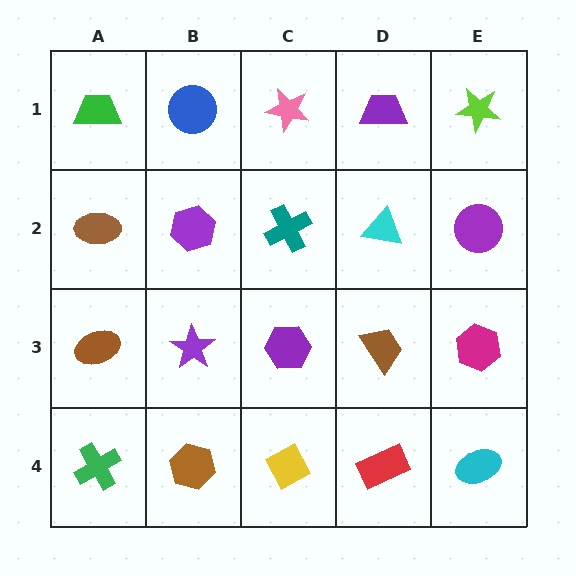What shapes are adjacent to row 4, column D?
A brown trapezoid (row 3, column D), a yellow diamond (row 4, column C), a cyan ellipse (row 4, column E).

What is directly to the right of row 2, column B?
A teal cross.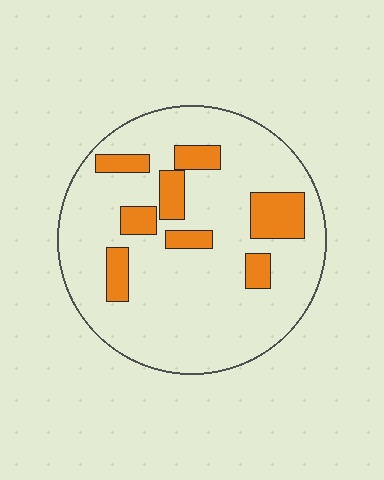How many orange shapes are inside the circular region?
8.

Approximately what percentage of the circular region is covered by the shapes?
Approximately 20%.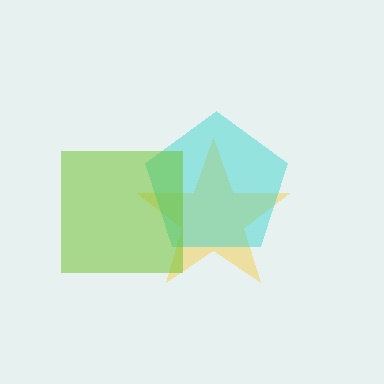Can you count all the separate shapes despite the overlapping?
Yes, there are 3 separate shapes.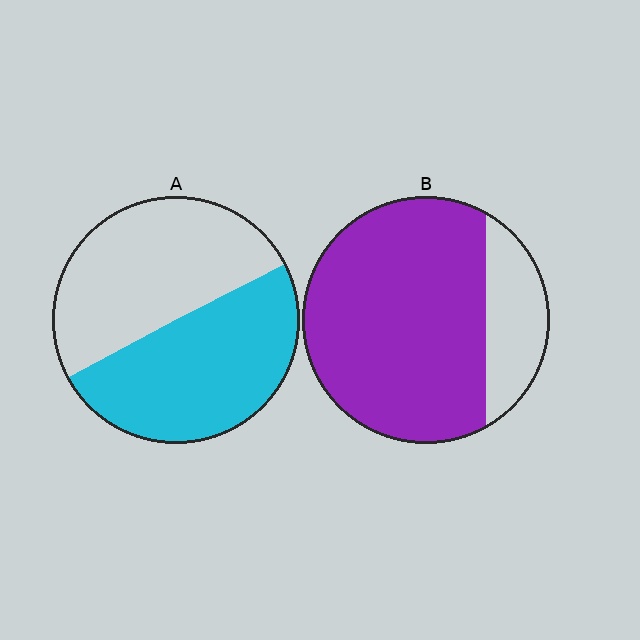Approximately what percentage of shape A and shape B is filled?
A is approximately 50% and B is approximately 80%.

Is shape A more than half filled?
Roughly half.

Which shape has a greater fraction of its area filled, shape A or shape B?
Shape B.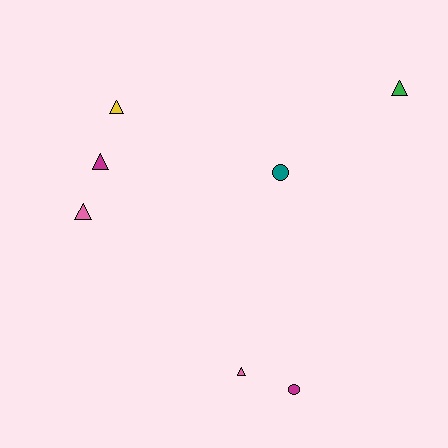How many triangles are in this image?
There are 5 triangles.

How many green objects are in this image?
There is 1 green object.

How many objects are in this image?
There are 7 objects.